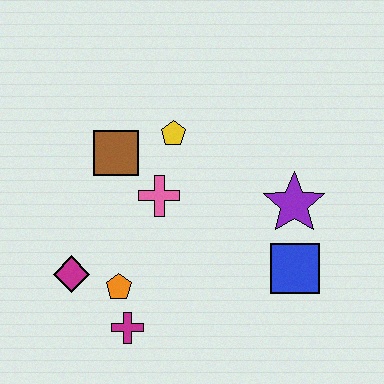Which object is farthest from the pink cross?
The blue square is farthest from the pink cross.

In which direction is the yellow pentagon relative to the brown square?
The yellow pentagon is to the right of the brown square.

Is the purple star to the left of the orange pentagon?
No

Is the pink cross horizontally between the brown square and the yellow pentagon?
Yes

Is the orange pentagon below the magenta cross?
No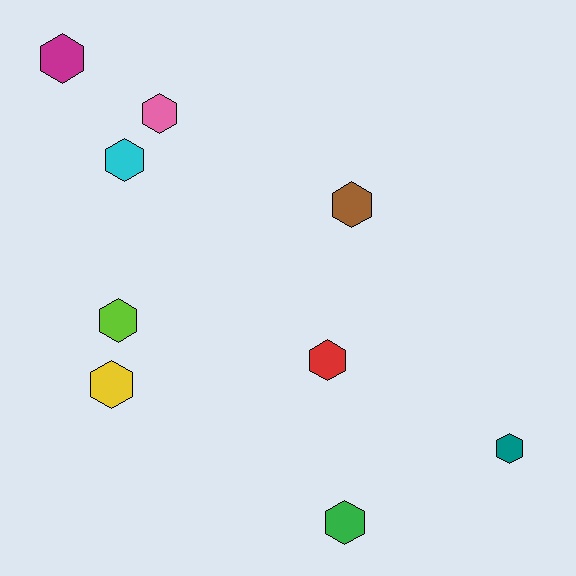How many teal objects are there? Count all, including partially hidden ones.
There is 1 teal object.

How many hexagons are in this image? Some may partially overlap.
There are 9 hexagons.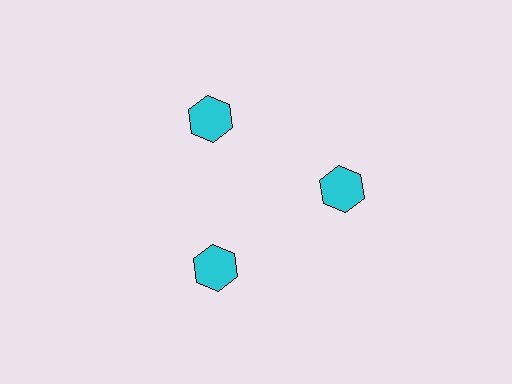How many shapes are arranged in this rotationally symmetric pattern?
There are 3 shapes, arranged in 3 groups of 1.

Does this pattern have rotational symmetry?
Yes, this pattern has 3-fold rotational symmetry. It looks the same after rotating 120 degrees around the center.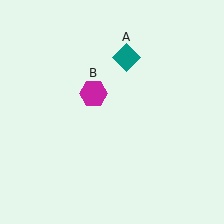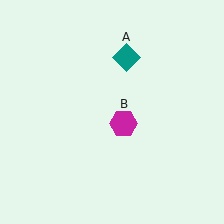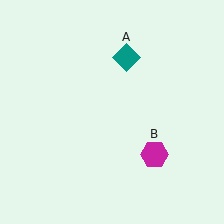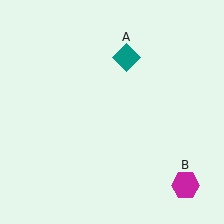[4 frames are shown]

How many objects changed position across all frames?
1 object changed position: magenta hexagon (object B).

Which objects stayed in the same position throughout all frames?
Teal diamond (object A) remained stationary.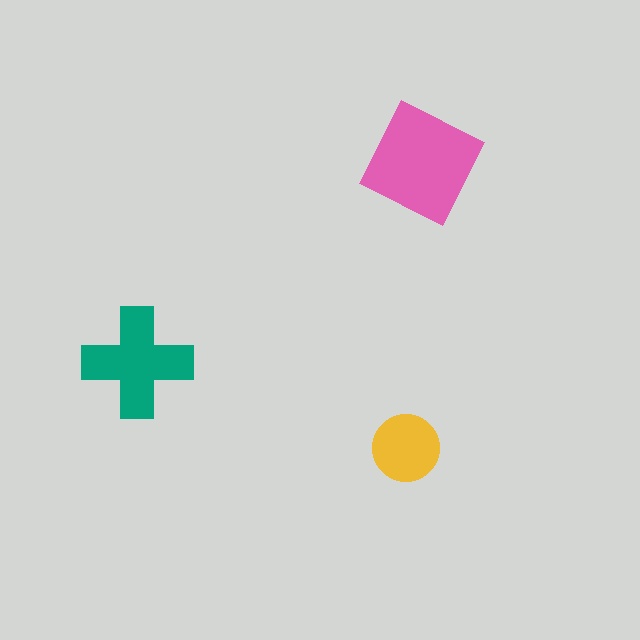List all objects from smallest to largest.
The yellow circle, the teal cross, the pink square.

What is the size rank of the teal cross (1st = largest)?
2nd.